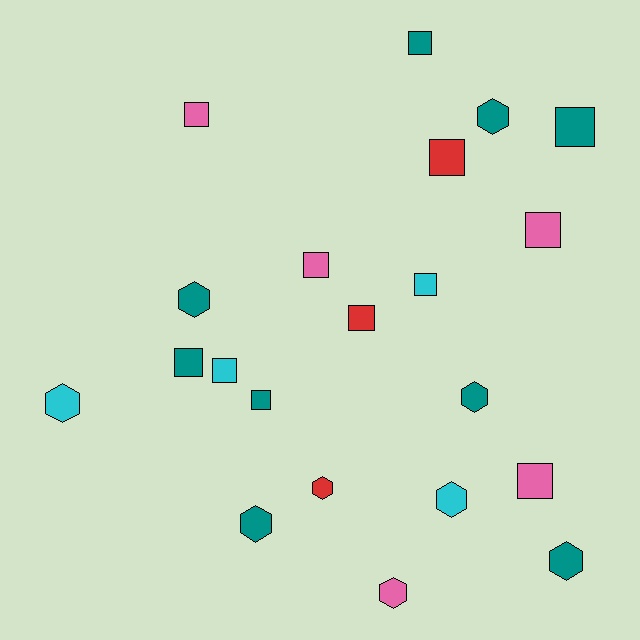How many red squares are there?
There are 2 red squares.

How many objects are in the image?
There are 21 objects.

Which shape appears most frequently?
Square, with 12 objects.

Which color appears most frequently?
Teal, with 9 objects.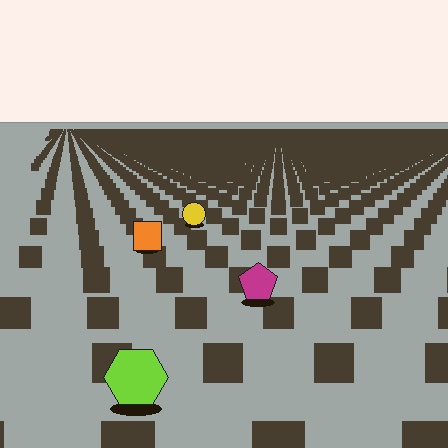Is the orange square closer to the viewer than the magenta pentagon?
No. The magenta pentagon is closer — you can tell from the texture gradient: the ground texture is coarser near it.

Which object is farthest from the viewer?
The yellow circle is farthest from the viewer. It appears smaller and the ground texture around it is denser.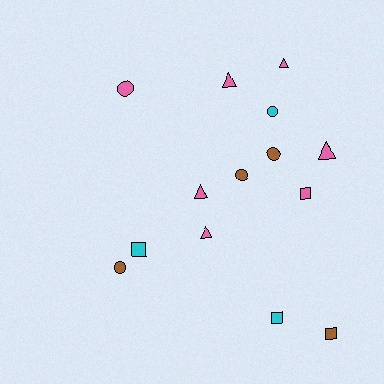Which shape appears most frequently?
Circle, with 5 objects.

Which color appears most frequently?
Pink, with 7 objects.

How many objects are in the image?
There are 14 objects.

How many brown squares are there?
There is 1 brown square.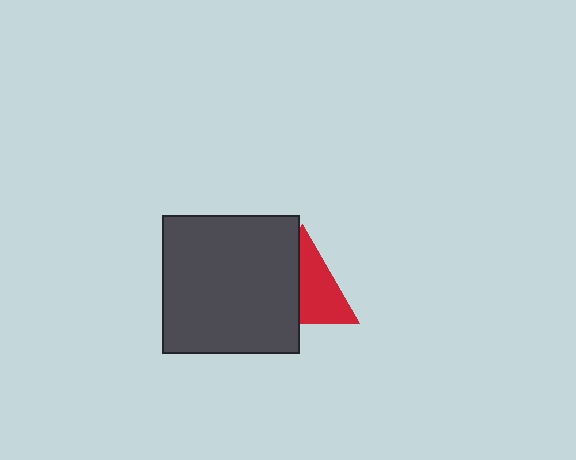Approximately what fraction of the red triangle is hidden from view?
Roughly 45% of the red triangle is hidden behind the dark gray rectangle.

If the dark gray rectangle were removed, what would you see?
You would see the complete red triangle.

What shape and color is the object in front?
The object in front is a dark gray rectangle.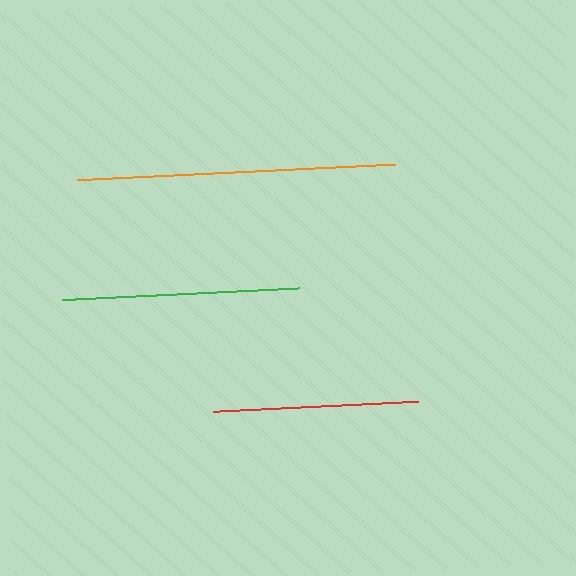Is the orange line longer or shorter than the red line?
The orange line is longer than the red line.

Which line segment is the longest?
The orange line is the longest at approximately 318 pixels.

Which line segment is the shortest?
The red line is the shortest at approximately 205 pixels.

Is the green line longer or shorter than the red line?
The green line is longer than the red line.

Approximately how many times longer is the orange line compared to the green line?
The orange line is approximately 1.3 times the length of the green line.